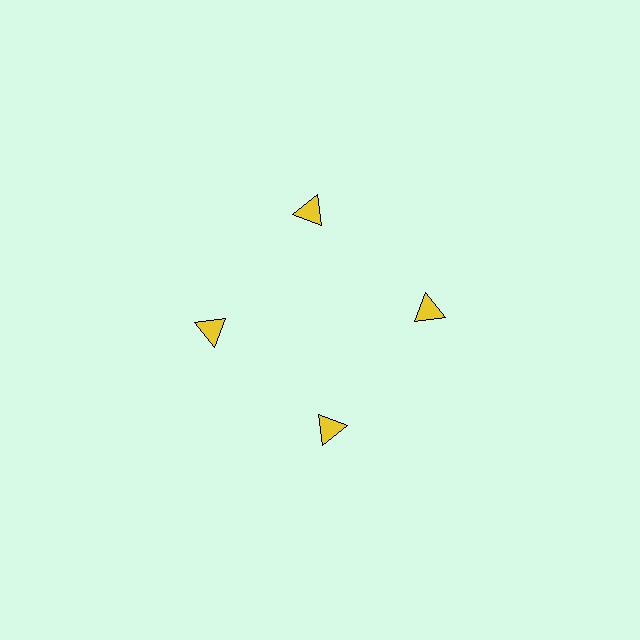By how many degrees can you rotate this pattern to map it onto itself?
The pattern maps onto itself every 90 degrees of rotation.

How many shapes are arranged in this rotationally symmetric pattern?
There are 4 shapes, arranged in 4 groups of 1.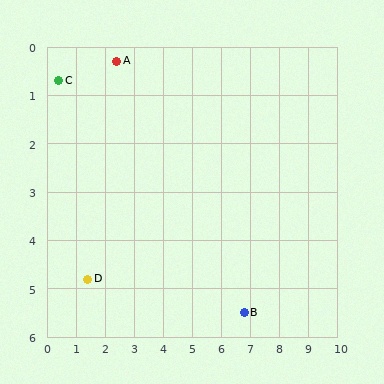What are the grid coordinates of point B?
Point B is at approximately (6.8, 5.5).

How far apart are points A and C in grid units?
Points A and C are about 2.0 grid units apart.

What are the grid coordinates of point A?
Point A is at approximately (2.4, 0.3).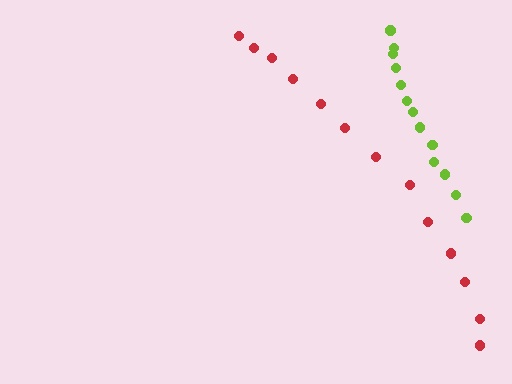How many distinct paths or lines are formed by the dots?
There are 2 distinct paths.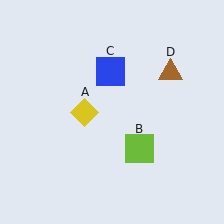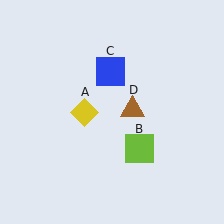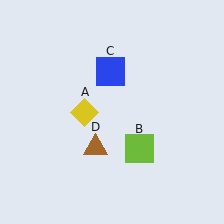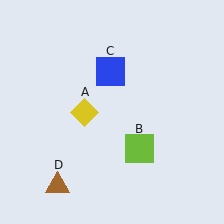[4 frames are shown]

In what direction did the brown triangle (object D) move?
The brown triangle (object D) moved down and to the left.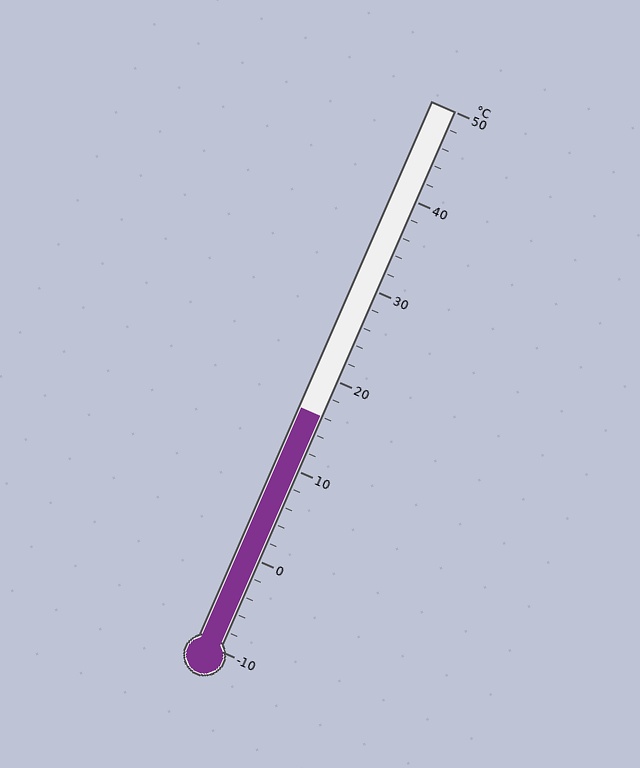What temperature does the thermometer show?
The thermometer shows approximately 16°C.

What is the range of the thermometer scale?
The thermometer scale ranges from -10°C to 50°C.